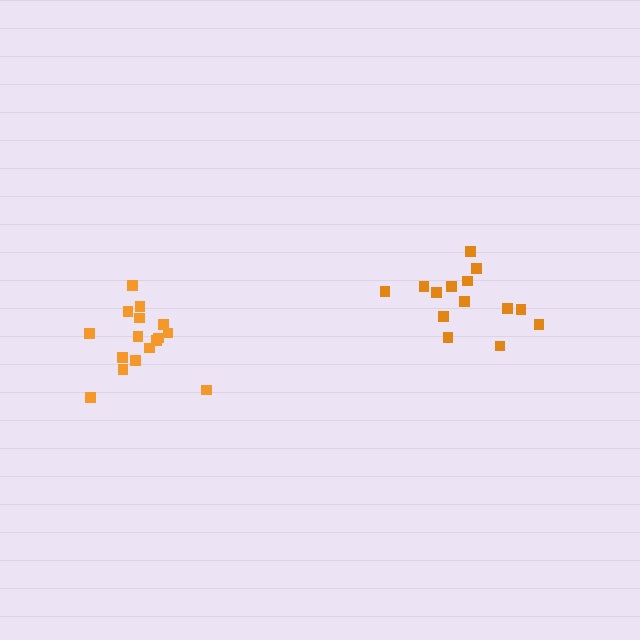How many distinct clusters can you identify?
There are 2 distinct clusters.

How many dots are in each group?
Group 1: 16 dots, Group 2: 14 dots (30 total).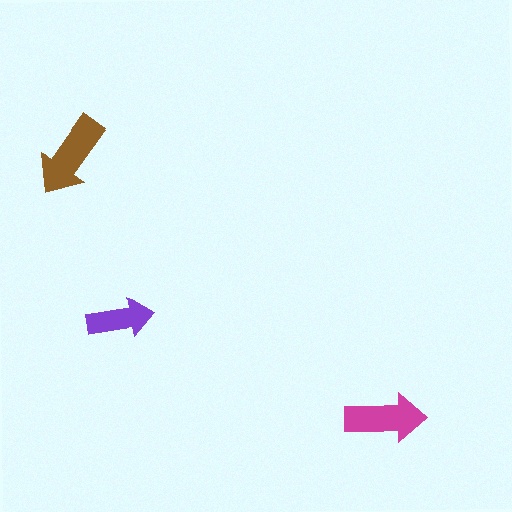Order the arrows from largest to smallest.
the brown one, the magenta one, the purple one.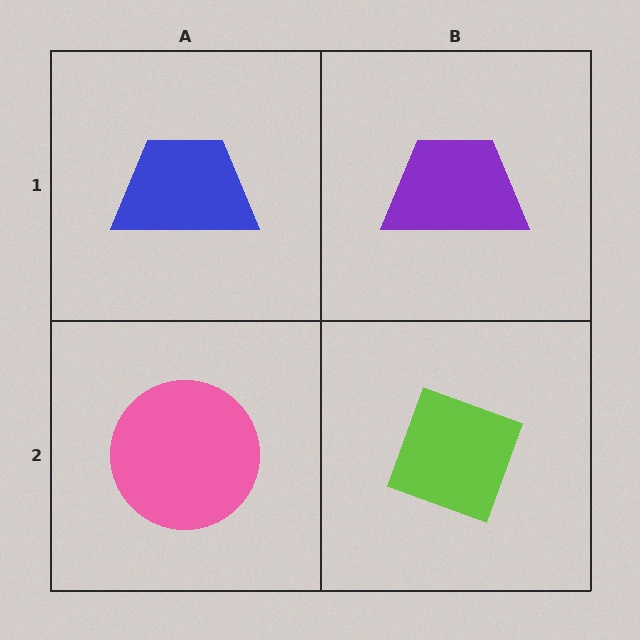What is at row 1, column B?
A purple trapezoid.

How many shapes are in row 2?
2 shapes.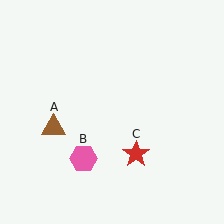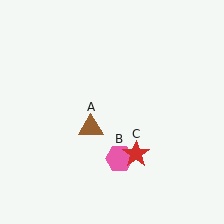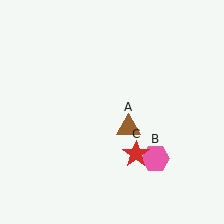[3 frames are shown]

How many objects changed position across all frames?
2 objects changed position: brown triangle (object A), pink hexagon (object B).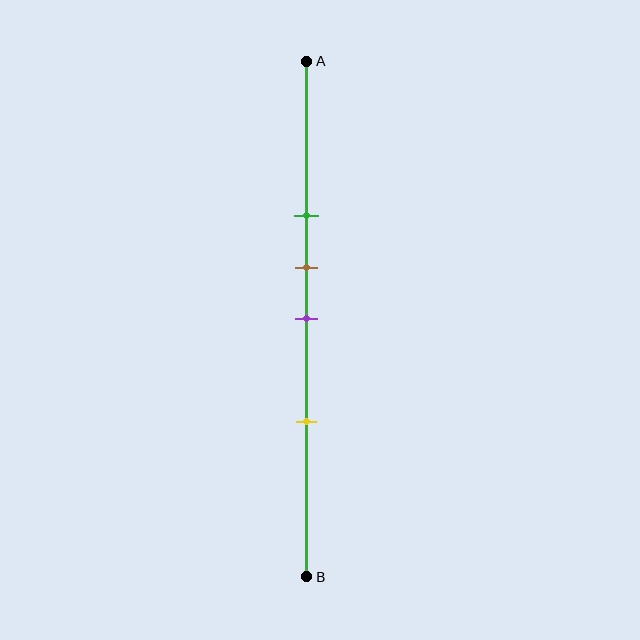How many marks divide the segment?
There are 4 marks dividing the segment.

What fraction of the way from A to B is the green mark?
The green mark is approximately 30% (0.3) of the way from A to B.